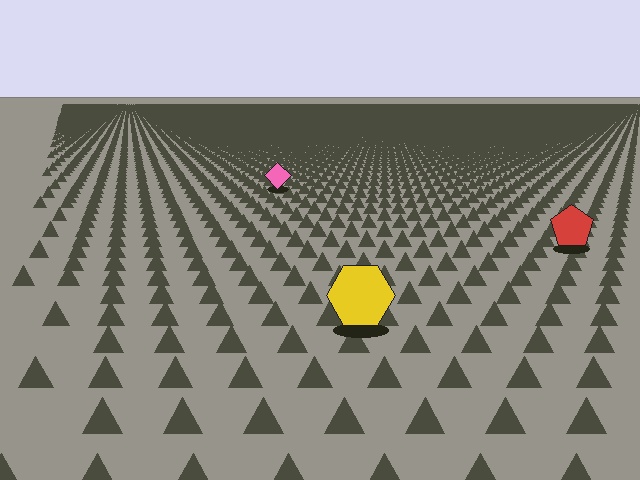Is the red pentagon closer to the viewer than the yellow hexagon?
No. The yellow hexagon is closer — you can tell from the texture gradient: the ground texture is coarser near it.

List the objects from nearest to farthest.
From nearest to farthest: the yellow hexagon, the red pentagon, the pink diamond.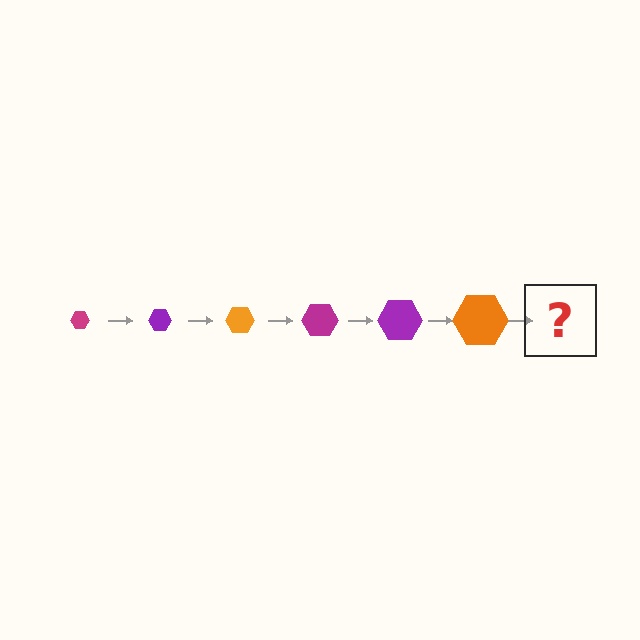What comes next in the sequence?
The next element should be a magenta hexagon, larger than the previous one.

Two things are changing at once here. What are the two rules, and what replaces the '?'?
The two rules are that the hexagon grows larger each step and the color cycles through magenta, purple, and orange. The '?' should be a magenta hexagon, larger than the previous one.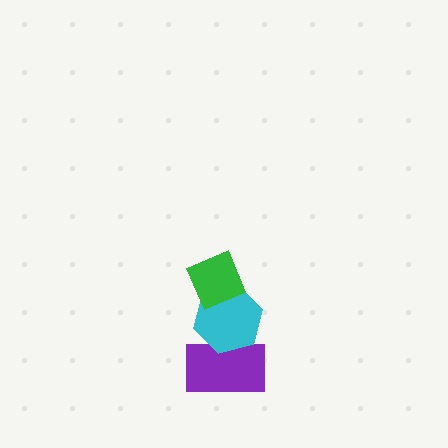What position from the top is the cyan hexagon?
The cyan hexagon is 2nd from the top.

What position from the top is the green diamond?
The green diamond is 1st from the top.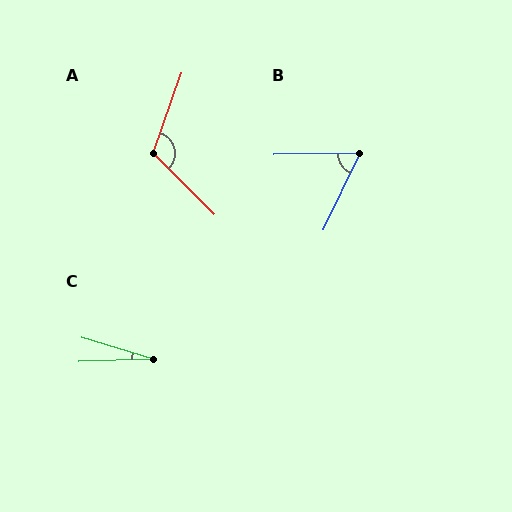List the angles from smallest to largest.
C (18°), B (64°), A (115°).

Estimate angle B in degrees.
Approximately 64 degrees.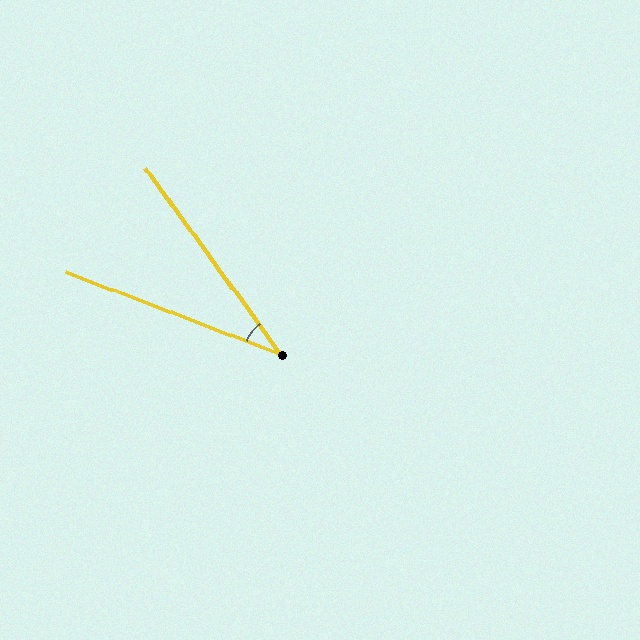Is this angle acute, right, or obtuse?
It is acute.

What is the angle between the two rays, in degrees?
Approximately 33 degrees.